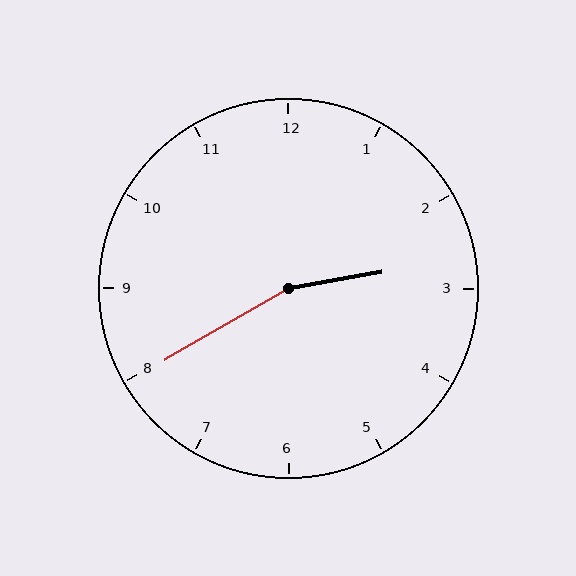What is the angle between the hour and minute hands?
Approximately 160 degrees.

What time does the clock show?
2:40.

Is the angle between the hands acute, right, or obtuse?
It is obtuse.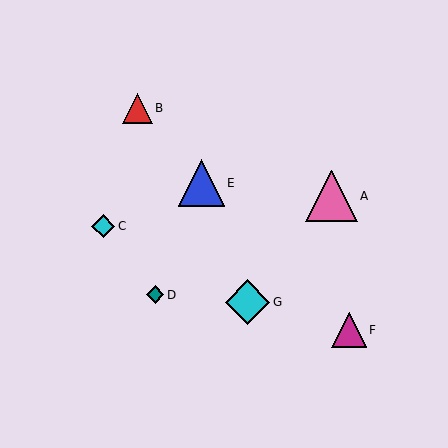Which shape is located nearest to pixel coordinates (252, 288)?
The cyan diamond (labeled G) at (247, 302) is nearest to that location.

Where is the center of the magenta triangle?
The center of the magenta triangle is at (349, 330).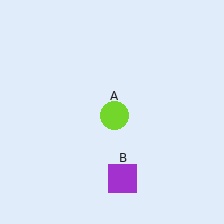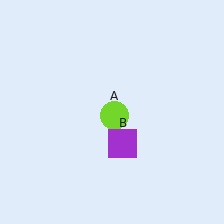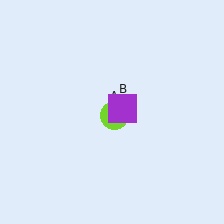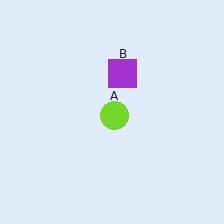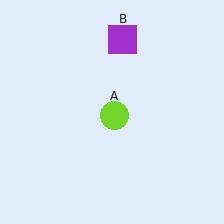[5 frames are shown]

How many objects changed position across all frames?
1 object changed position: purple square (object B).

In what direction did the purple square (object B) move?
The purple square (object B) moved up.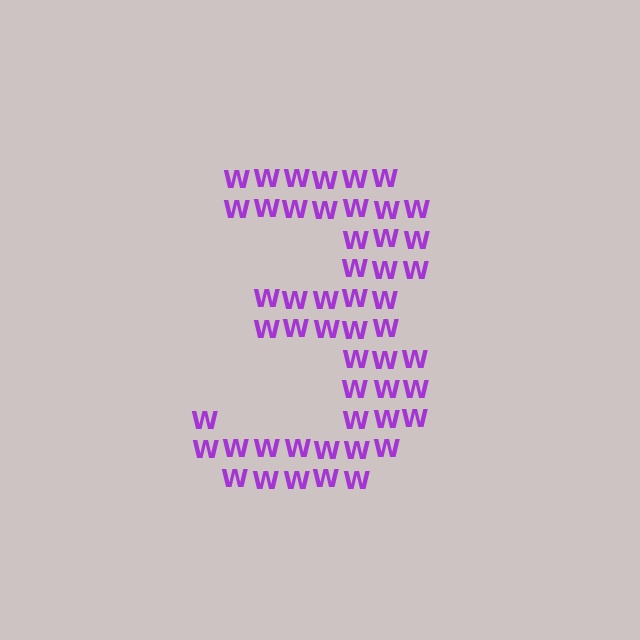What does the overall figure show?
The overall figure shows the digit 3.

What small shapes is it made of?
It is made of small letter W's.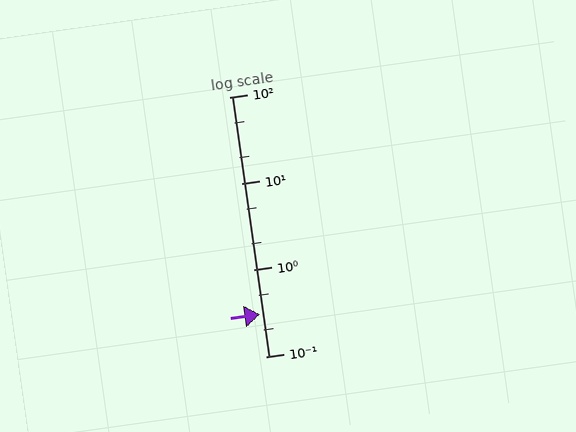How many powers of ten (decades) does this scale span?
The scale spans 3 decades, from 0.1 to 100.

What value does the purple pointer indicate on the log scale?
The pointer indicates approximately 0.31.